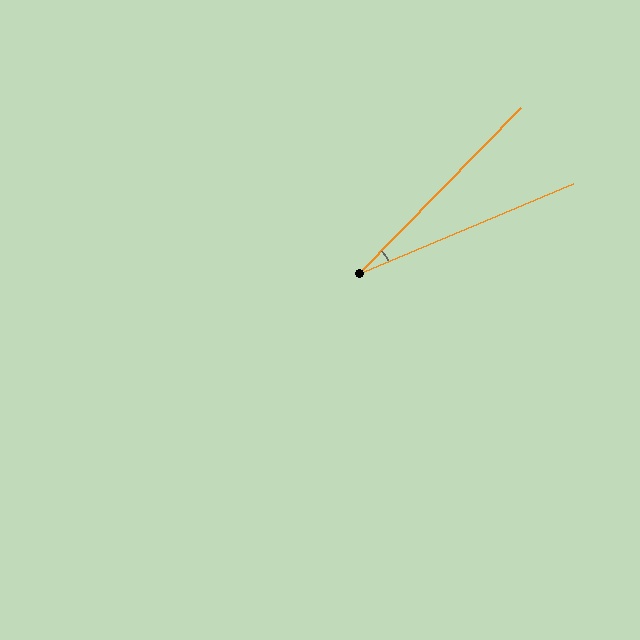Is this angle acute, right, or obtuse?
It is acute.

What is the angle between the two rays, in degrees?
Approximately 23 degrees.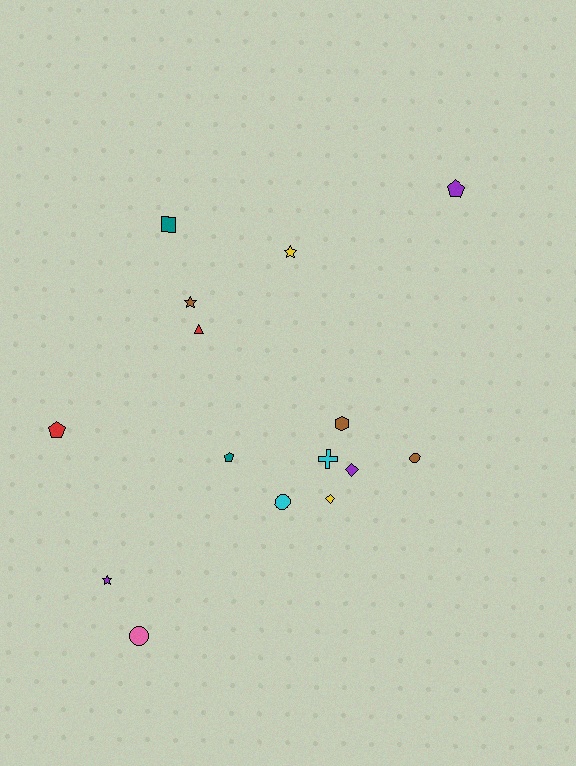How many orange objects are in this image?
There are no orange objects.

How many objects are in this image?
There are 15 objects.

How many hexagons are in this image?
There is 1 hexagon.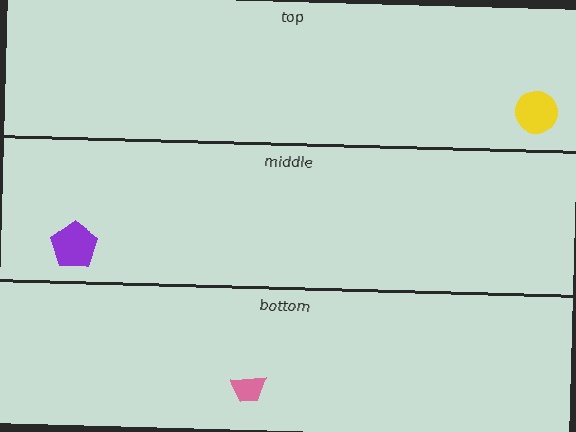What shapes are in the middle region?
The purple pentagon.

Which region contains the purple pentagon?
The middle region.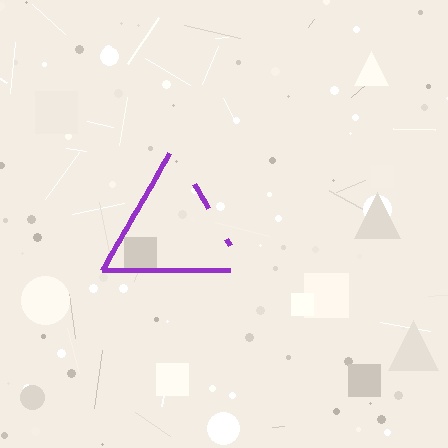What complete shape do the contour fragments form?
The contour fragments form a triangle.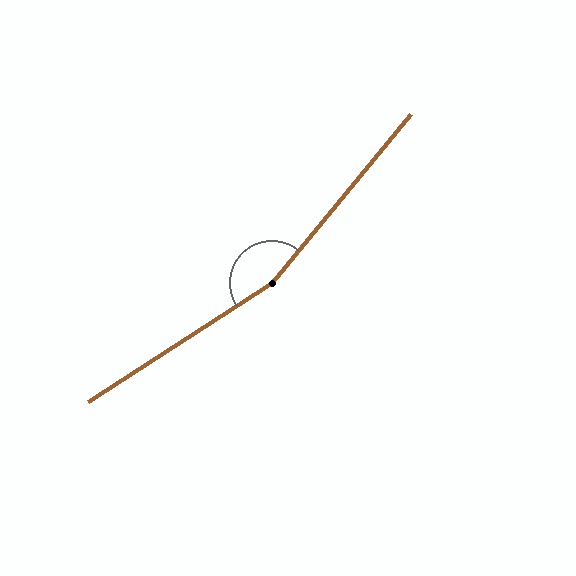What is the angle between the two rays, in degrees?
Approximately 163 degrees.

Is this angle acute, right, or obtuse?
It is obtuse.